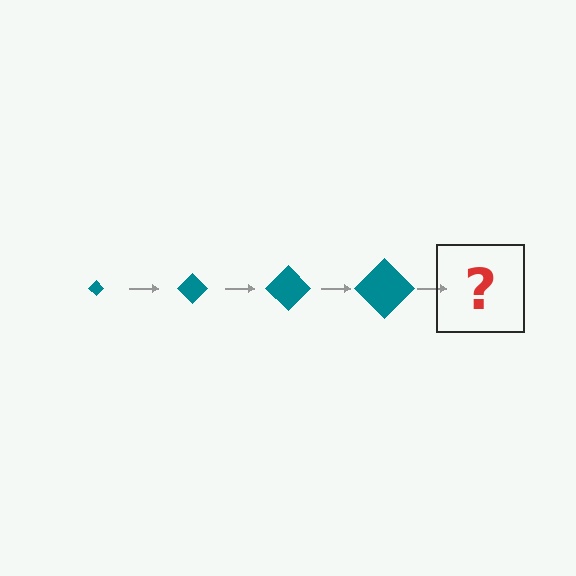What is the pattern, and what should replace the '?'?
The pattern is that the diamond gets progressively larger each step. The '?' should be a teal diamond, larger than the previous one.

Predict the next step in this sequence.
The next step is a teal diamond, larger than the previous one.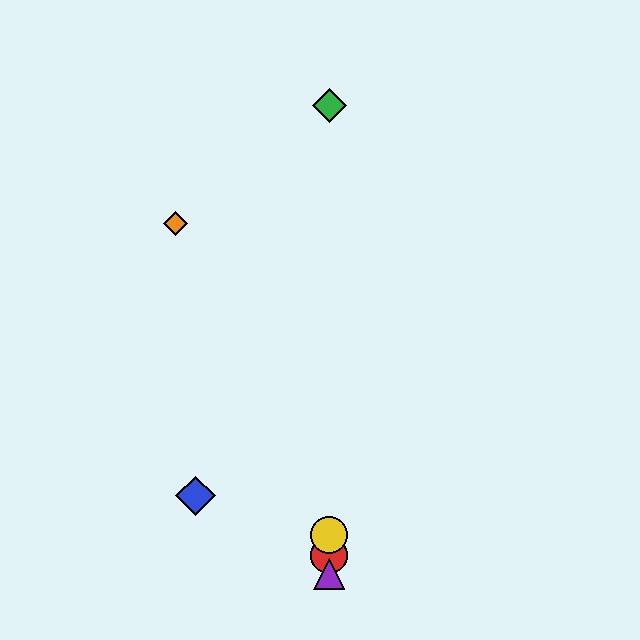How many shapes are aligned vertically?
4 shapes (the red circle, the green diamond, the yellow circle, the purple triangle) are aligned vertically.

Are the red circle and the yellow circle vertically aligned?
Yes, both are at x≈329.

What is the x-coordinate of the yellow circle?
The yellow circle is at x≈329.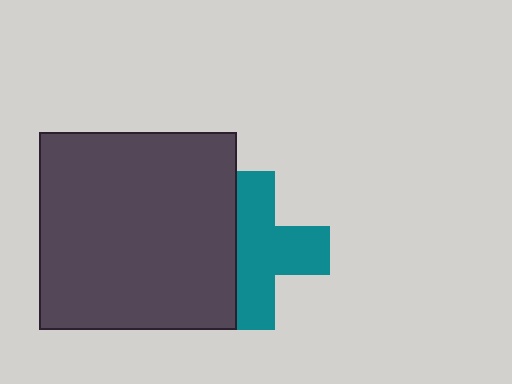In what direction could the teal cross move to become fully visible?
The teal cross could move right. That would shift it out from behind the dark gray square entirely.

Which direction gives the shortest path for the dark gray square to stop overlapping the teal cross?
Moving left gives the shortest separation.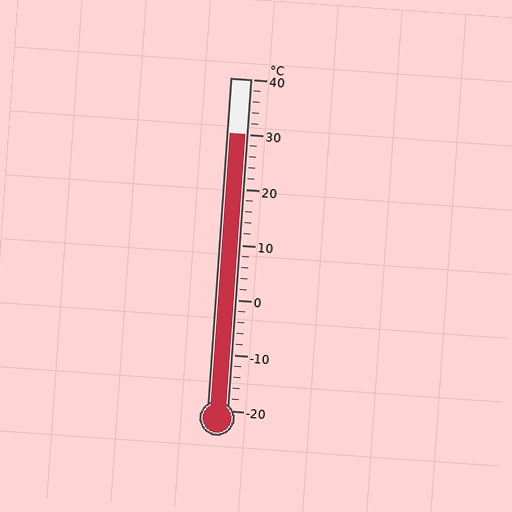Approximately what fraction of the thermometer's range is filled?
The thermometer is filled to approximately 85% of its range.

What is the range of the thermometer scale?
The thermometer scale ranges from -20°C to 40°C.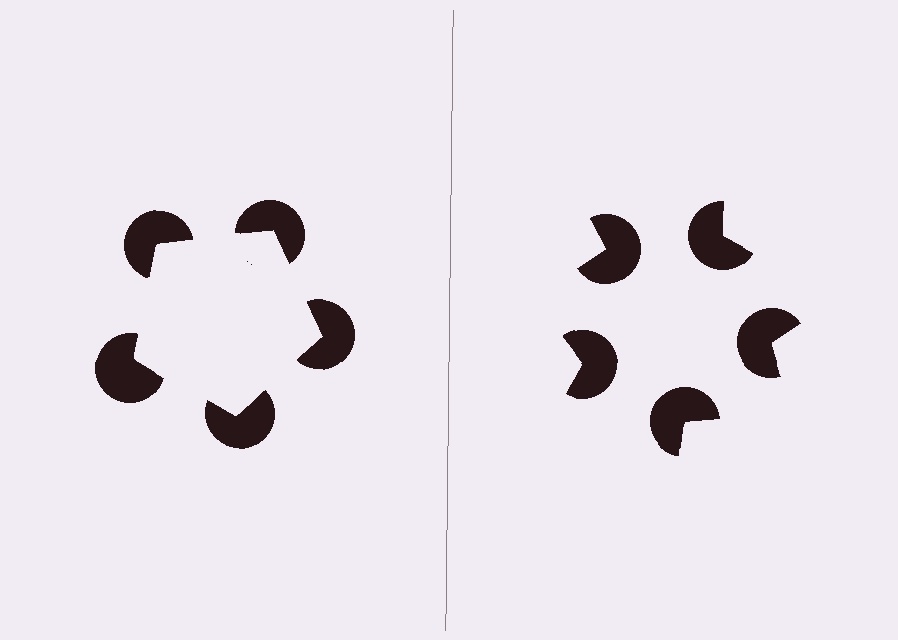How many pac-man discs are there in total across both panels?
10 — 5 on each side.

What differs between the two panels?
The pac-man discs are positioned identically on both sides; only the wedge orientations differ. On the left they align to a pentagon; on the right they are misaligned.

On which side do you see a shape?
An illusory pentagon appears on the left side. On the right side the wedge cuts are rotated, so no coherent shape forms.